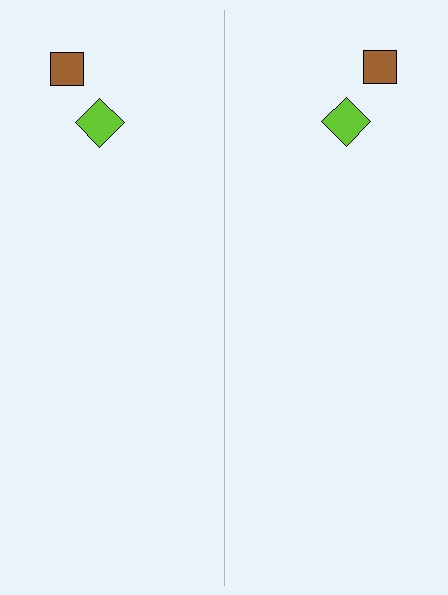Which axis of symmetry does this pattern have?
The pattern has a vertical axis of symmetry running through the center of the image.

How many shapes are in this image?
There are 4 shapes in this image.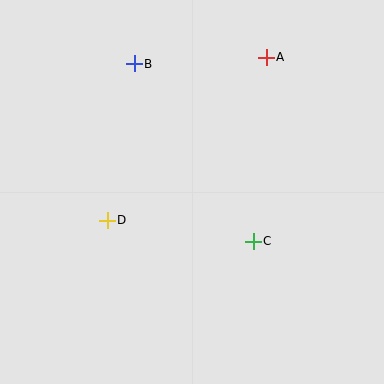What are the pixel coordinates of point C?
Point C is at (253, 241).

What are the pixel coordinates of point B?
Point B is at (134, 64).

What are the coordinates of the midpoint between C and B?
The midpoint between C and B is at (194, 152).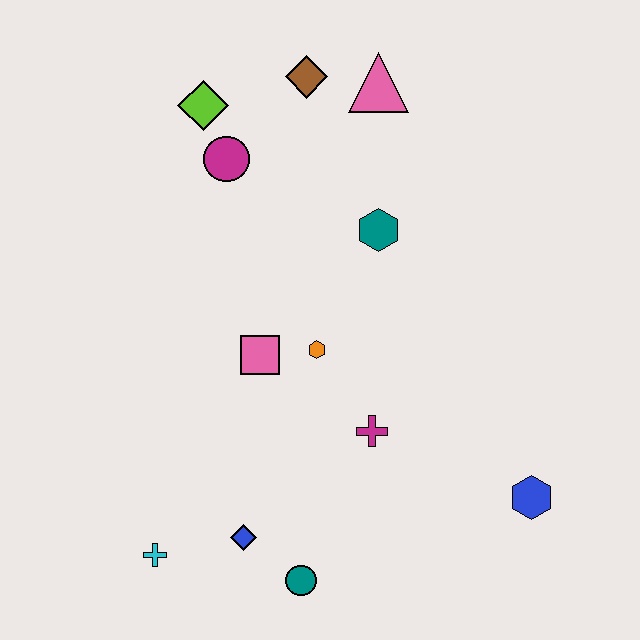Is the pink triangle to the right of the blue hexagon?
No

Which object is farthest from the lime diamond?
The blue hexagon is farthest from the lime diamond.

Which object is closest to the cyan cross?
The blue diamond is closest to the cyan cross.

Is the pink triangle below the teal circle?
No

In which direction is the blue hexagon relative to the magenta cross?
The blue hexagon is to the right of the magenta cross.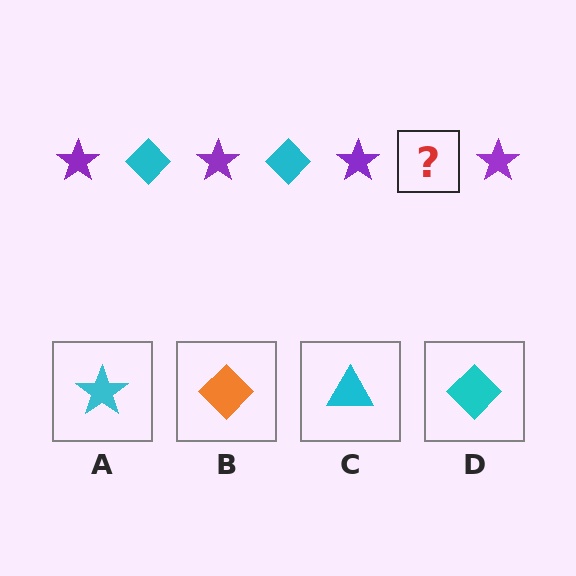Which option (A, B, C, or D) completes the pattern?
D.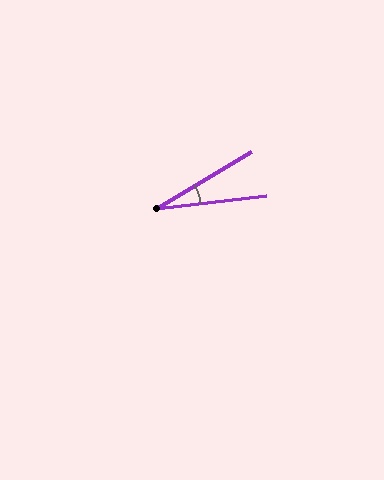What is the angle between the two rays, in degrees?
Approximately 24 degrees.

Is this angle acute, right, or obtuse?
It is acute.